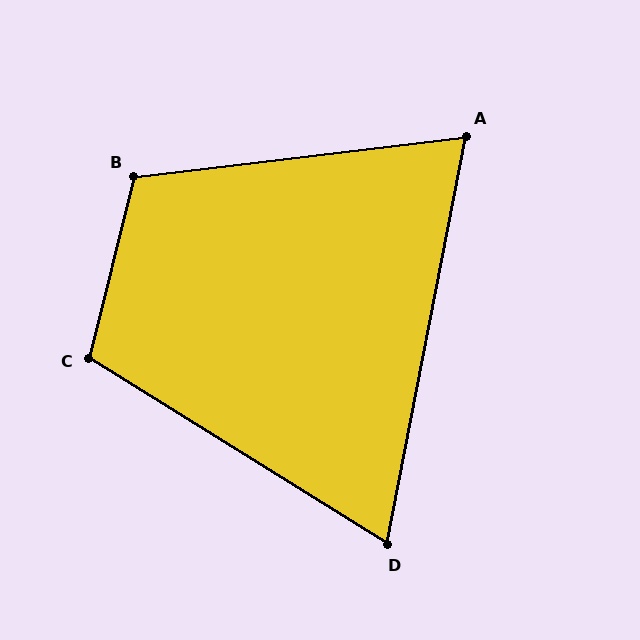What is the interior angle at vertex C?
Approximately 108 degrees (obtuse).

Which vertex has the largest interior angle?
B, at approximately 111 degrees.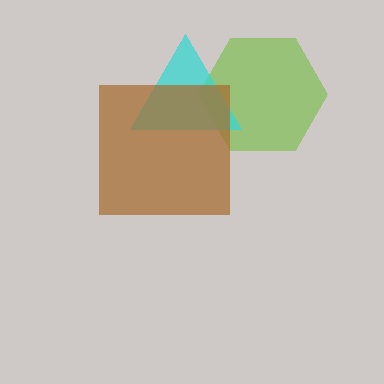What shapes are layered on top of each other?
The layered shapes are: a lime hexagon, a cyan triangle, a brown square.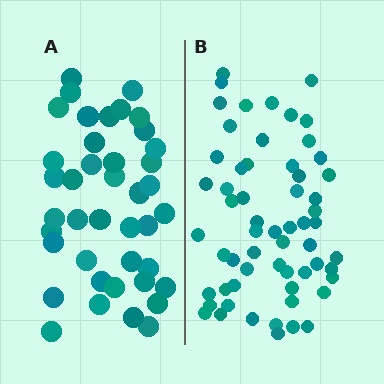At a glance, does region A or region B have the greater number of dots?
Region B (the right region) has more dots.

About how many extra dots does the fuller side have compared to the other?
Region B has approximately 20 more dots than region A.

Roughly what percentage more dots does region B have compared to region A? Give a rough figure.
About 45% more.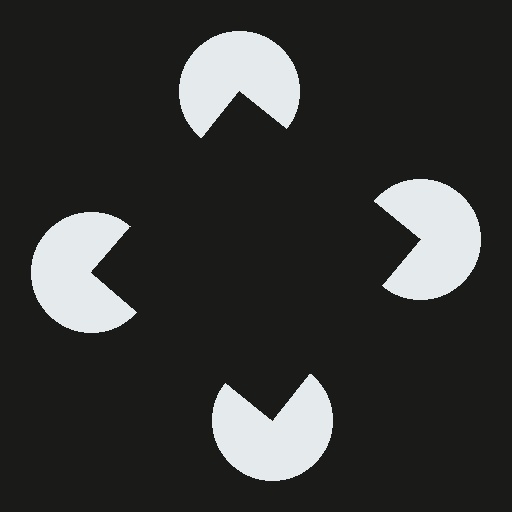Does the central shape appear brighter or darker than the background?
It typically appears slightly darker than the background, even though no actual brightness change is drawn.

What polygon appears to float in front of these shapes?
An illusory square — its edges are inferred from the aligned wedge cuts in the pac-man discs, not physically drawn.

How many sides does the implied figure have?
4 sides.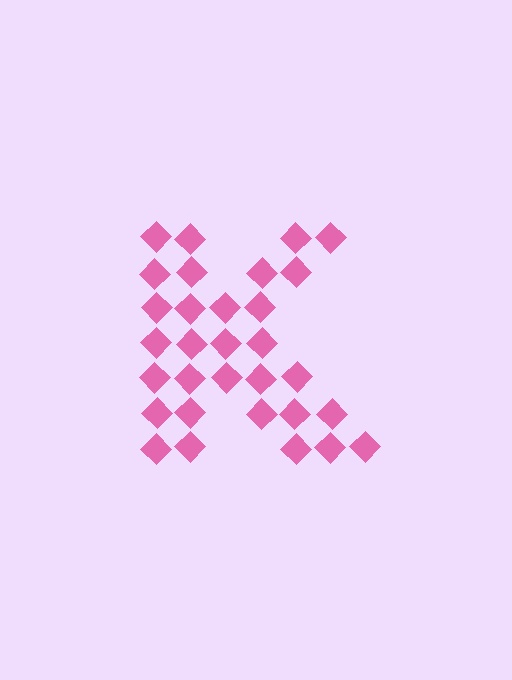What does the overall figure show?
The overall figure shows the letter K.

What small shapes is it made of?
It is made of small diamonds.